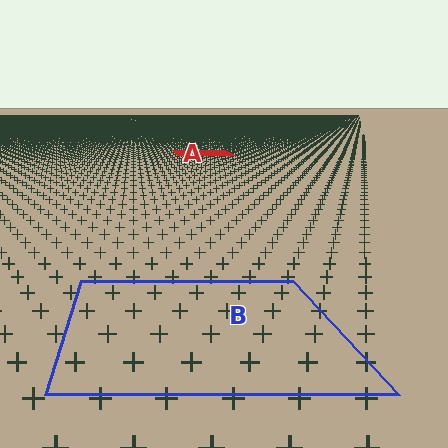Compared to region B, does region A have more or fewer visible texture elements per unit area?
Region A has more texture elements per unit area — they are packed more densely because it is farther away.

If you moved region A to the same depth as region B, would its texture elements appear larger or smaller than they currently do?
They would appear larger. At a closer depth, the same texture elements are projected at a bigger on-screen size.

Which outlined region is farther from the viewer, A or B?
Region A is farther from the viewer — the texture elements inside it appear smaller and more densely packed.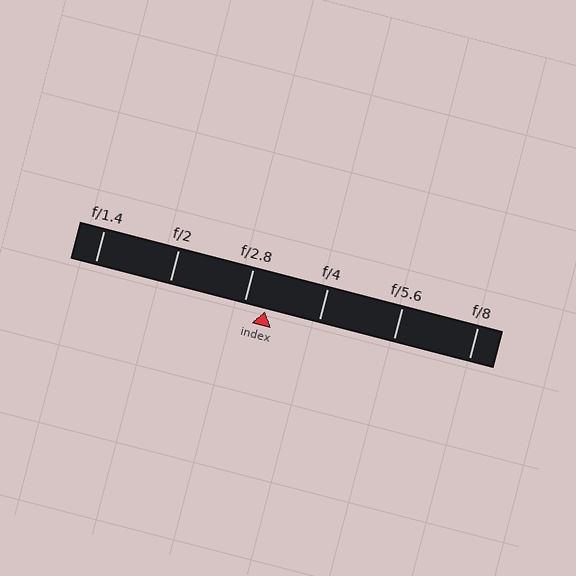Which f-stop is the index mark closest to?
The index mark is closest to f/2.8.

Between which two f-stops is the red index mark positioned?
The index mark is between f/2.8 and f/4.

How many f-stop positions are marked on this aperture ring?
There are 6 f-stop positions marked.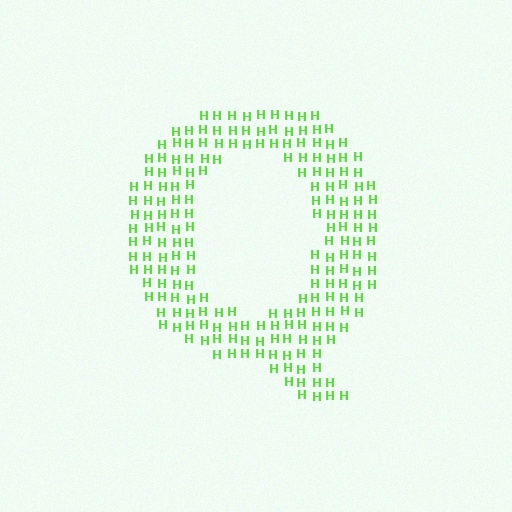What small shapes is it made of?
It is made of small letter H's.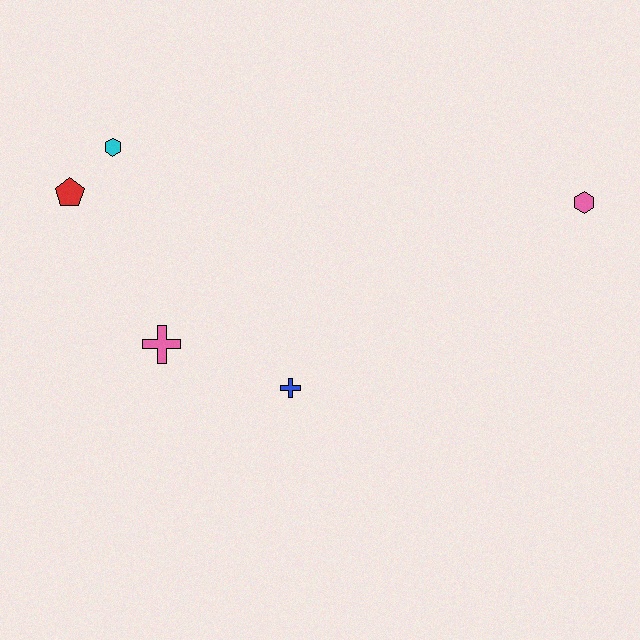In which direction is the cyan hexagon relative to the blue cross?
The cyan hexagon is above the blue cross.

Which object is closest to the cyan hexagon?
The red pentagon is closest to the cyan hexagon.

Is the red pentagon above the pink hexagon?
Yes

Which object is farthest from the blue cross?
The pink hexagon is farthest from the blue cross.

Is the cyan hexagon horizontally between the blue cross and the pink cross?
No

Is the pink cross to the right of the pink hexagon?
No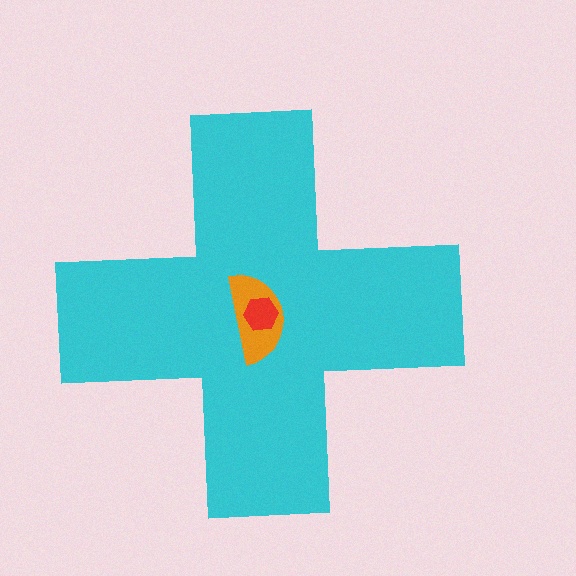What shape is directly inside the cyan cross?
The orange semicircle.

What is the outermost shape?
The cyan cross.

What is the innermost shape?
The red hexagon.